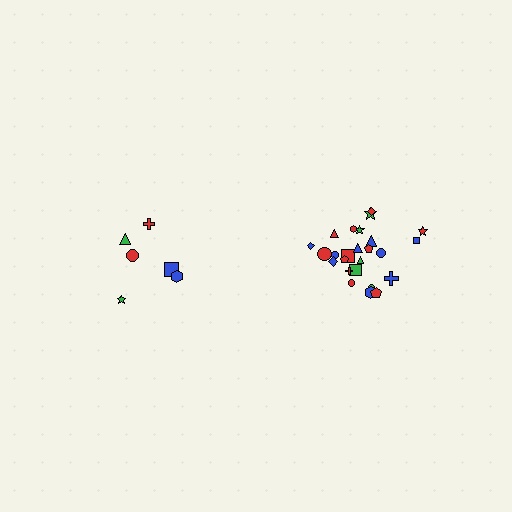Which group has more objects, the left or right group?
The right group.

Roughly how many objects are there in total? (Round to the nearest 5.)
Roughly 30 objects in total.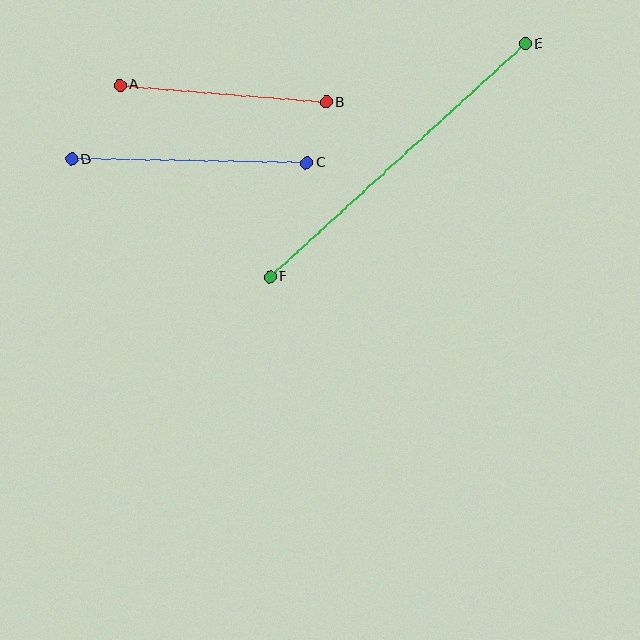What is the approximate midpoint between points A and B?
The midpoint is at approximately (223, 94) pixels.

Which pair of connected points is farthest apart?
Points E and F are farthest apart.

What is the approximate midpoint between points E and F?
The midpoint is at approximately (398, 160) pixels.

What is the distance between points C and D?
The distance is approximately 235 pixels.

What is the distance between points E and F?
The distance is approximately 346 pixels.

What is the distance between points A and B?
The distance is approximately 207 pixels.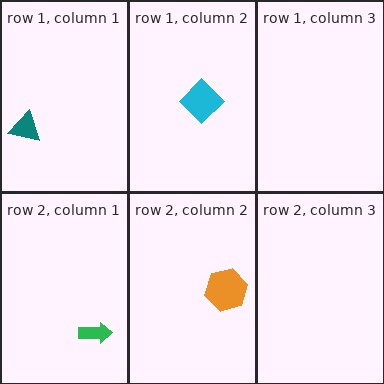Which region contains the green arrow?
The row 2, column 1 region.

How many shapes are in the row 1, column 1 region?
1.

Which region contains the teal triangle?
The row 1, column 1 region.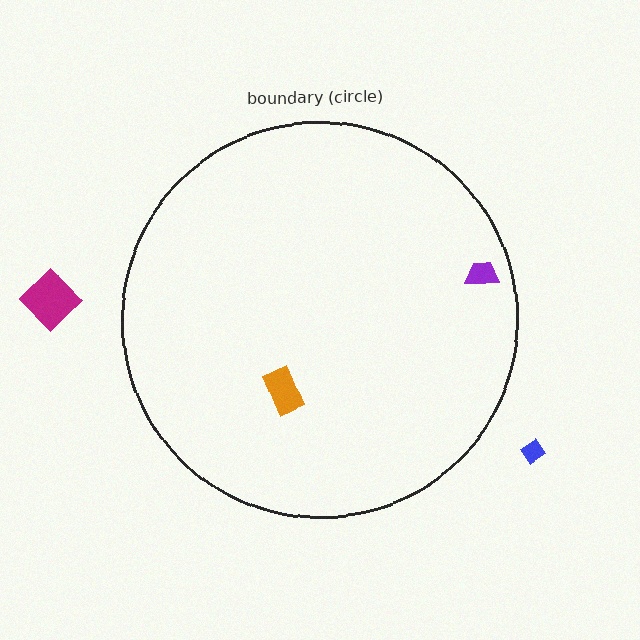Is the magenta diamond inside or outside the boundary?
Outside.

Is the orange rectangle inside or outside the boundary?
Inside.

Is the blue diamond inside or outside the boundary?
Outside.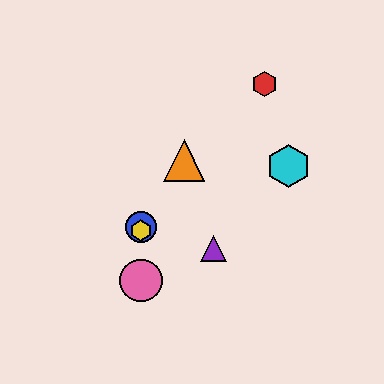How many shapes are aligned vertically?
4 shapes (the blue circle, the green triangle, the yellow hexagon, the pink circle) are aligned vertically.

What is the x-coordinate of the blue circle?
The blue circle is at x≈141.